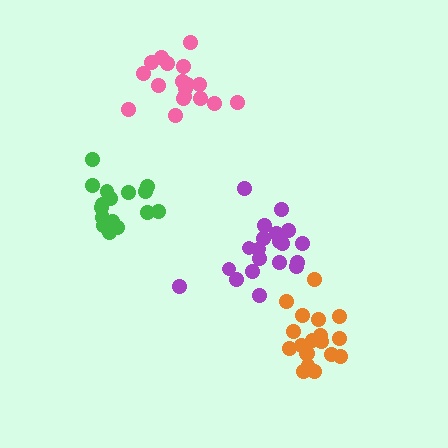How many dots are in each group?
Group 1: 20 dots, Group 2: 17 dots, Group 3: 19 dots, Group 4: 19 dots (75 total).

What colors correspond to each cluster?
The clusters are colored: purple, green, pink, orange.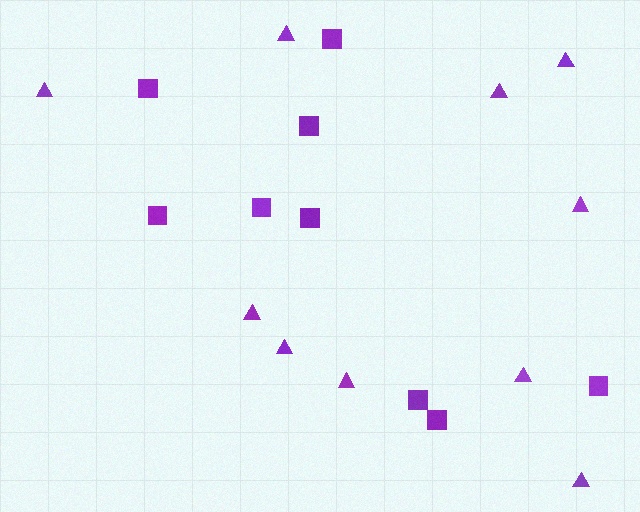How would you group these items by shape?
There are 2 groups: one group of squares (9) and one group of triangles (10).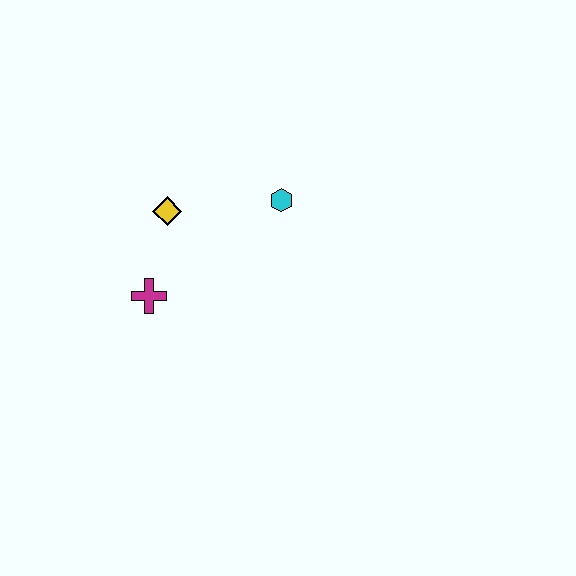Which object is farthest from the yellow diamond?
The cyan hexagon is farthest from the yellow diamond.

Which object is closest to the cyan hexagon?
The yellow diamond is closest to the cyan hexagon.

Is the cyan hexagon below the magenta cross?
No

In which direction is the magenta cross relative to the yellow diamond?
The magenta cross is below the yellow diamond.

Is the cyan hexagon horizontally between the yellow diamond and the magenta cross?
No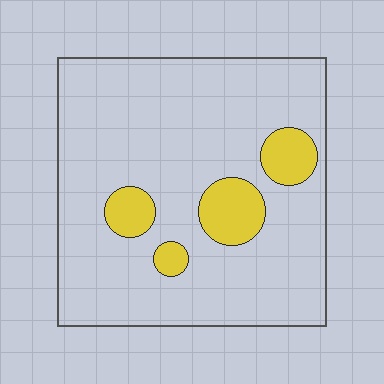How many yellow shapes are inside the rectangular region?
4.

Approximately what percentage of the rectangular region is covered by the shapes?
Approximately 15%.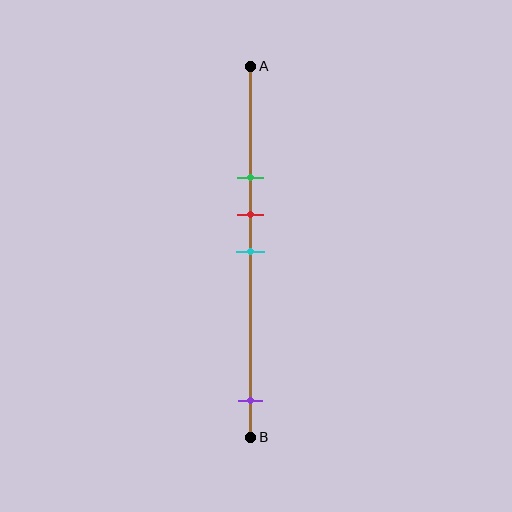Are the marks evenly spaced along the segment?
No, the marks are not evenly spaced.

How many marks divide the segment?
There are 4 marks dividing the segment.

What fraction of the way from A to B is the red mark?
The red mark is approximately 40% (0.4) of the way from A to B.